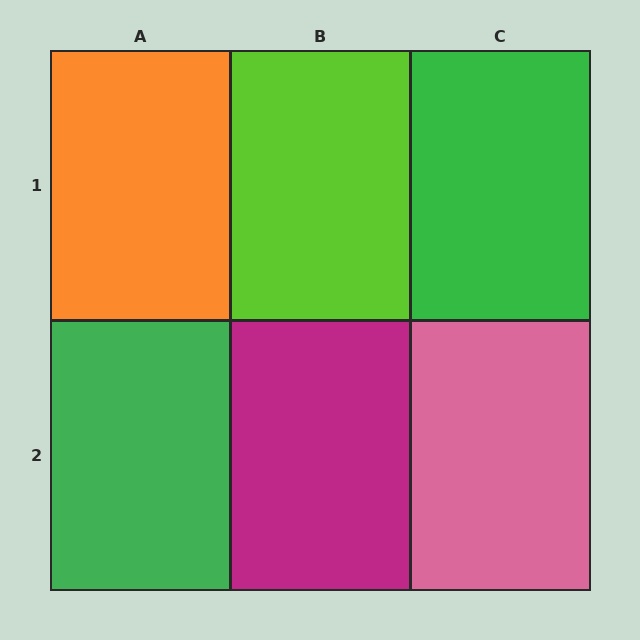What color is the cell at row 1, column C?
Green.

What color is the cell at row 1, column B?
Lime.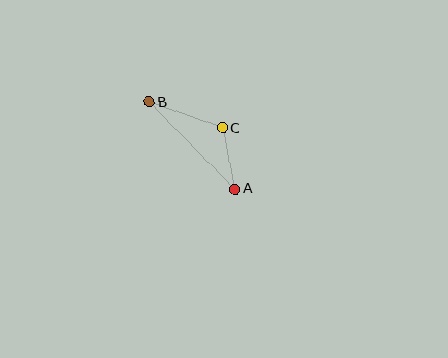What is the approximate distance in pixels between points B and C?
The distance between B and C is approximately 78 pixels.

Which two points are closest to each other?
Points A and C are closest to each other.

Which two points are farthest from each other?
Points A and B are farthest from each other.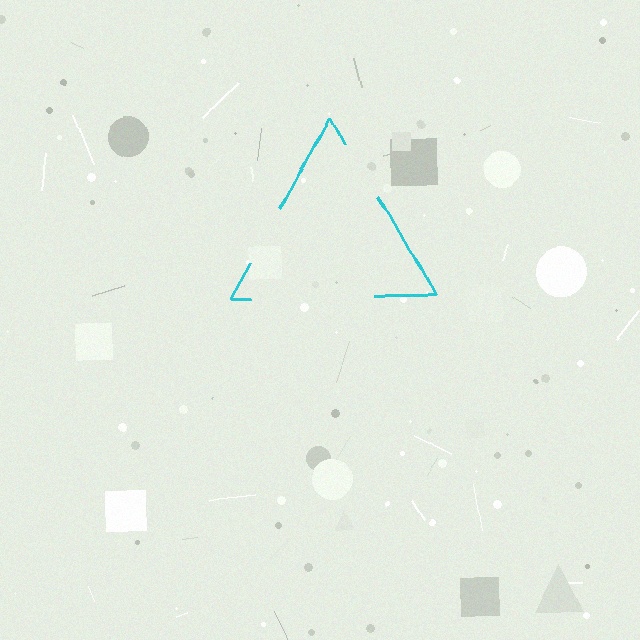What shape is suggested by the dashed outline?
The dashed outline suggests a triangle.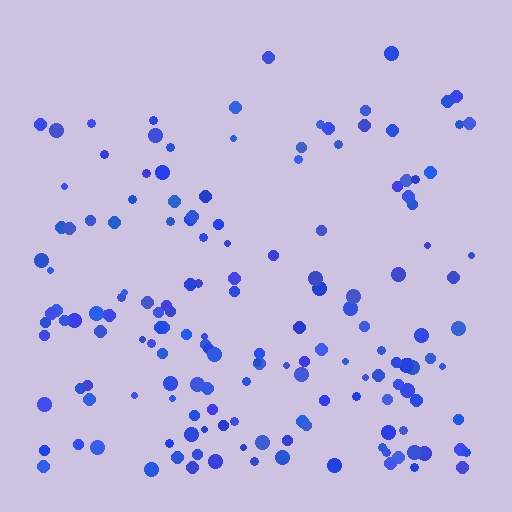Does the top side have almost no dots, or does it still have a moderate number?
Still a moderate number, just noticeably fewer than the bottom.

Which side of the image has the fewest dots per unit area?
The top.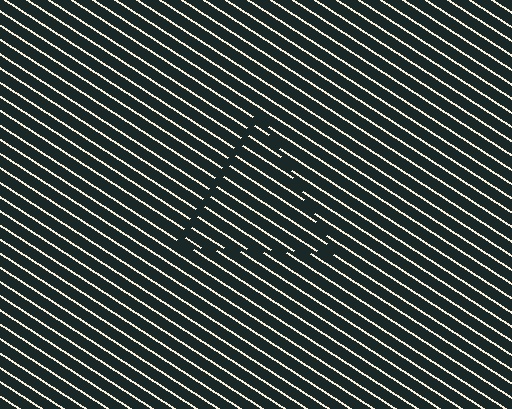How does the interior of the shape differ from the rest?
The interior of the shape contains the same grating, shifted by half a period — the contour is defined by the phase discontinuity where line-ends from the inner and outer gratings abut.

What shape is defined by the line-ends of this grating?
An illusory triangle. The interior of the shape contains the same grating, shifted by half a period — the contour is defined by the phase discontinuity where line-ends from the inner and outer gratings abut.